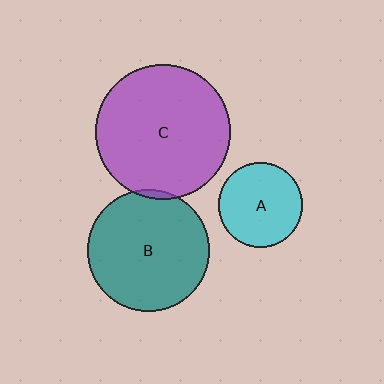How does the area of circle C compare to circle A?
Approximately 2.5 times.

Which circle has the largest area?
Circle C (purple).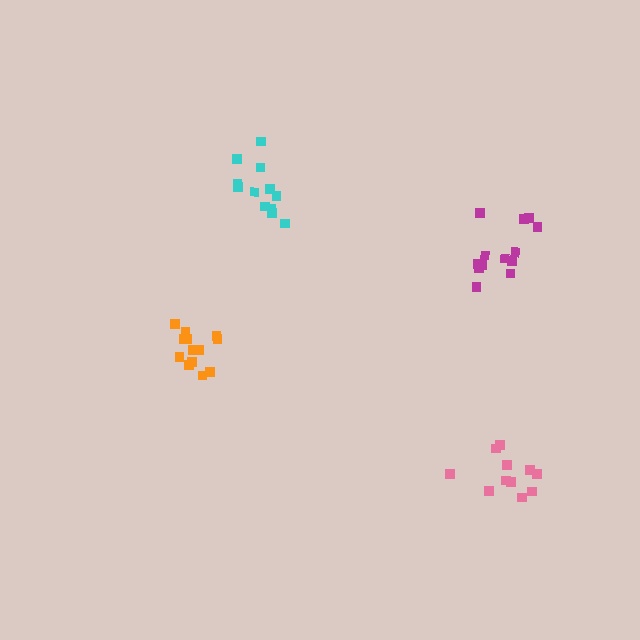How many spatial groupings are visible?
There are 4 spatial groupings.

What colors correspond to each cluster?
The clusters are colored: magenta, orange, pink, cyan.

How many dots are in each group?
Group 1: 13 dots, Group 2: 13 dots, Group 3: 11 dots, Group 4: 12 dots (49 total).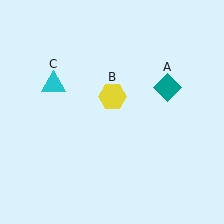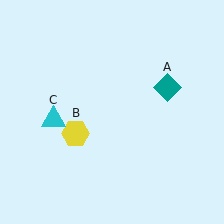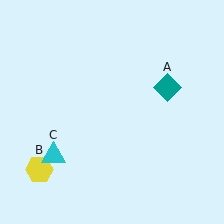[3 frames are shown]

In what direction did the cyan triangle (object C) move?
The cyan triangle (object C) moved down.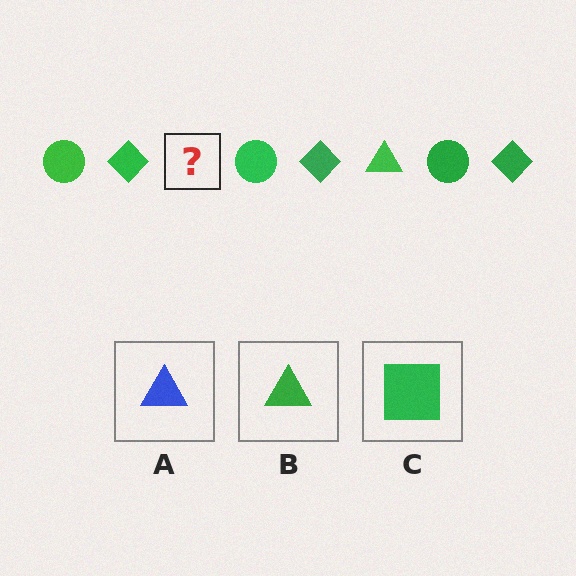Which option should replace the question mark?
Option B.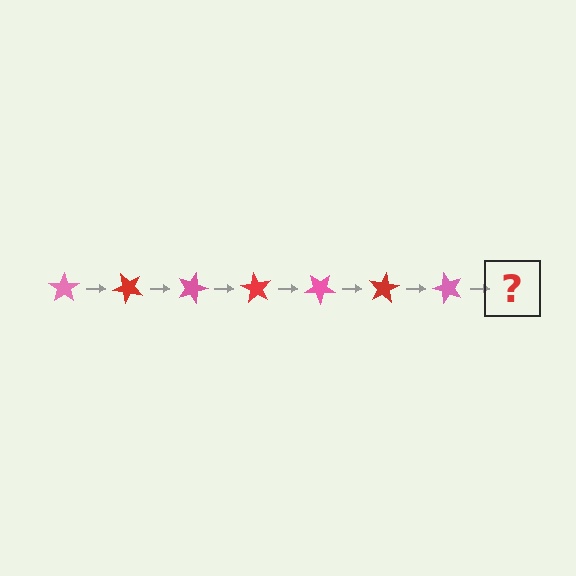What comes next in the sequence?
The next element should be a red star, rotated 315 degrees from the start.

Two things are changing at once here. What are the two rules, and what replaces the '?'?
The two rules are that it rotates 45 degrees each step and the color cycles through pink and red. The '?' should be a red star, rotated 315 degrees from the start.